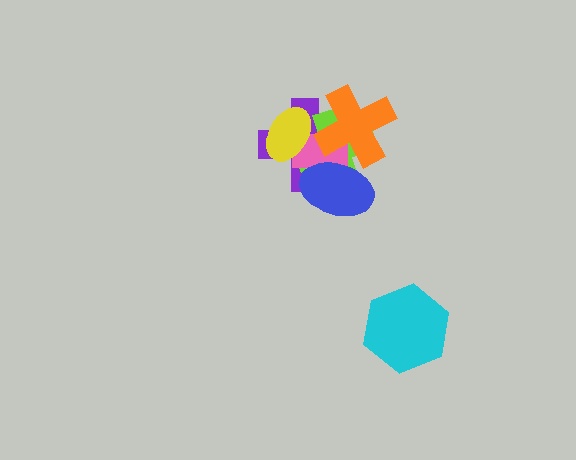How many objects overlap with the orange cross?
4 objects overlap with the orange cross.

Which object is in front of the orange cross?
The blue ellipse is in front of the orange cross.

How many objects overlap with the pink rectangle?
5 objects overlap with the pink rectangle.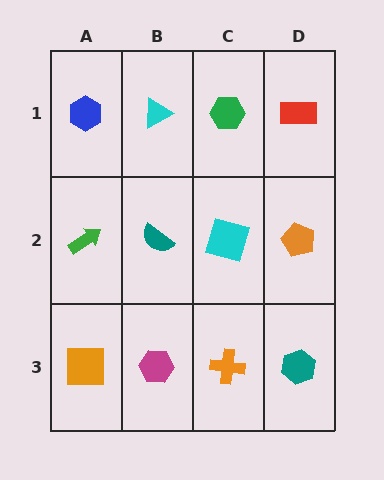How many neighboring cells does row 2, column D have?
3.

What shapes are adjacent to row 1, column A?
A green arrow (row 2, column A), a cyan triangle (row 1, column B).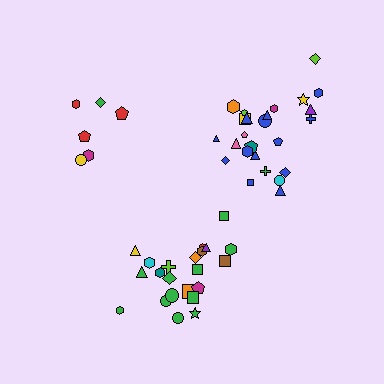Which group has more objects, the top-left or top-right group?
The top-right group.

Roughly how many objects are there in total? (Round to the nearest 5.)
Roughly 55 objects in total.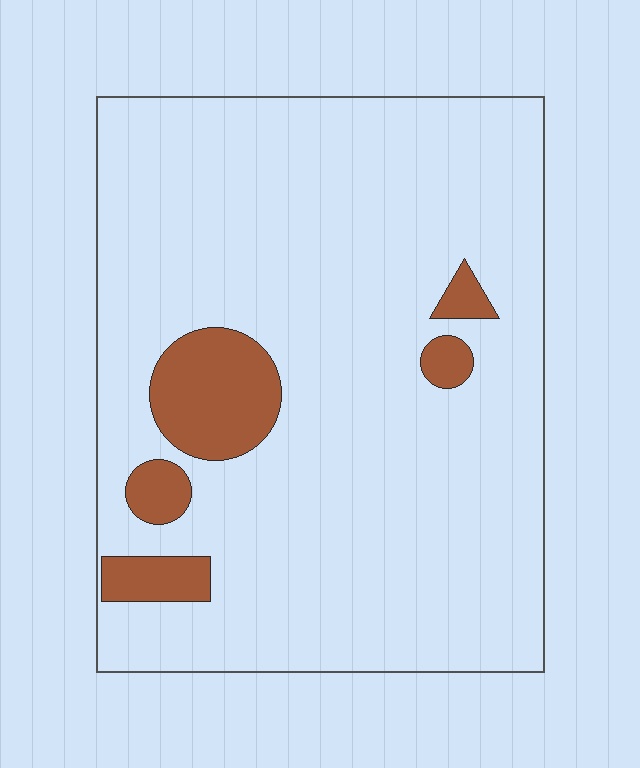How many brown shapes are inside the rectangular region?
5.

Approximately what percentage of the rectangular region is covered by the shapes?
Approximately 10%.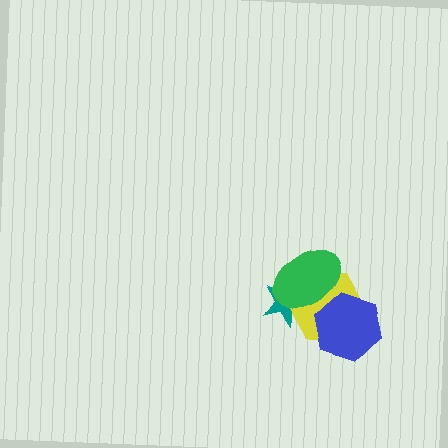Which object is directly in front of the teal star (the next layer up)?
The yellow hexagon is directly in front of the teal star.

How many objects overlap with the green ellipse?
3 objects overlap with the green ellipse.